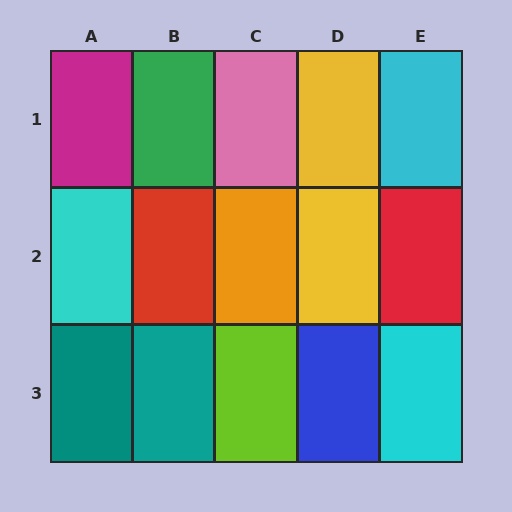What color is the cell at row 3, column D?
Blue.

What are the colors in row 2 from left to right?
Cyan, red, orange, yellow, red.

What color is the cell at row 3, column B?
Teal.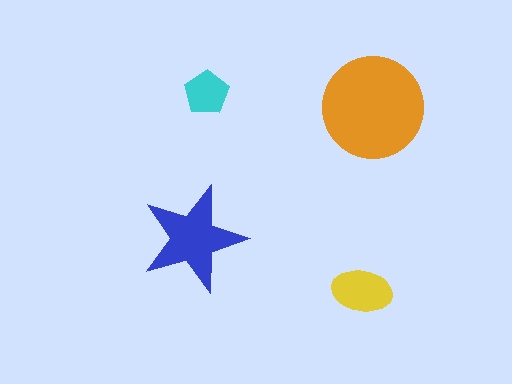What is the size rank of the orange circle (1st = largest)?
1st.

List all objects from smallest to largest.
The cyan pentagon, the yellow ellipse, the blue star, the orange circle.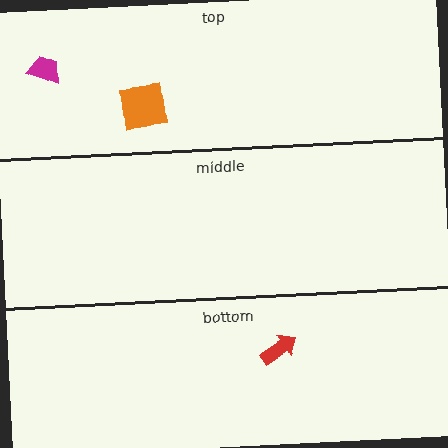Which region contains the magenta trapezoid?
The top region.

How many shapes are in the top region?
2.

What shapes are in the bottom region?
The red arrow.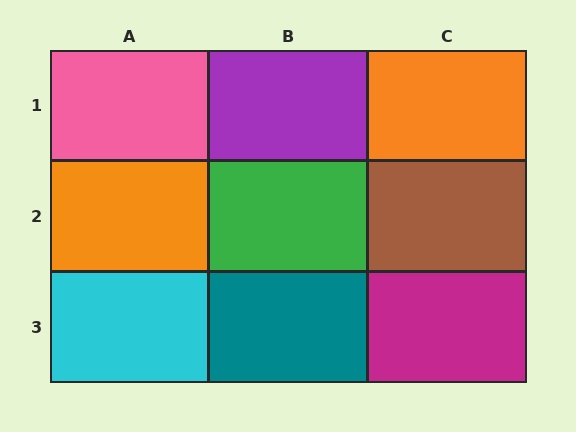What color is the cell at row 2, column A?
Orange.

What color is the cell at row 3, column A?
Cyan.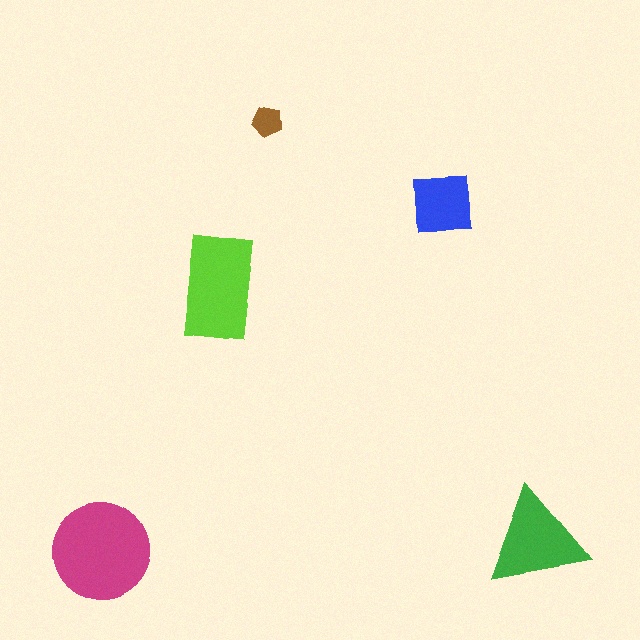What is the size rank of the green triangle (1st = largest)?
3rd.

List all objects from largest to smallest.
The magenta circle, the lime rectangle, the green triangle, the blue square, the brown pentagon.